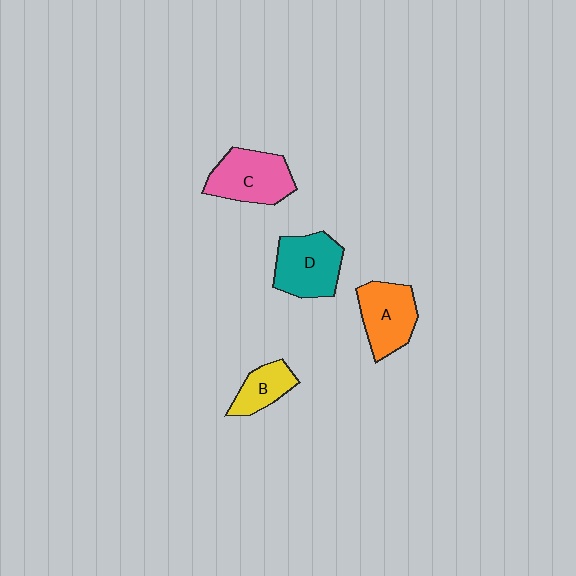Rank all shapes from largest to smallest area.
From largest to smallest: C (pink), D (teal), A (orange), B (yellow).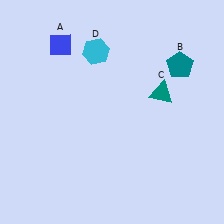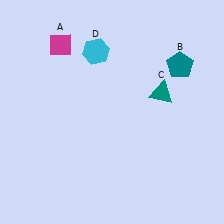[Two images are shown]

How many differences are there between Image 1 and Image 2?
There is 1 difference between the two images.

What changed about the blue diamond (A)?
In Image 1, A is blue. In Image 2, it changed to magenta.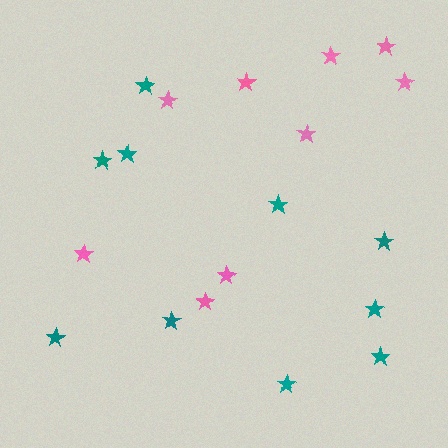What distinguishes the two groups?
There are 2 groups: one group of teal stars (10) and one group of pink stars (9).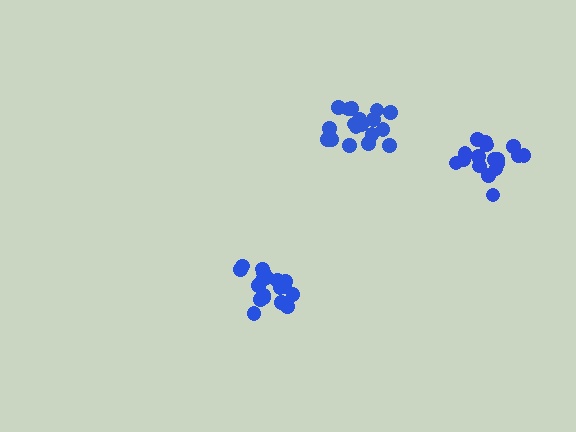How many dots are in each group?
Group 1: 19 dots, Group 2: 18 dots, Group 3: 19 dots (56 total).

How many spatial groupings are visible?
There are 3 spatial groupings.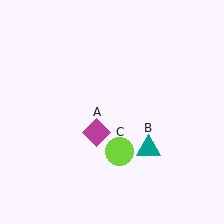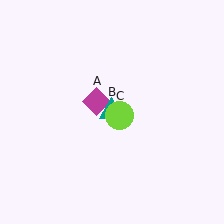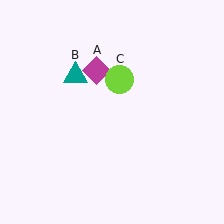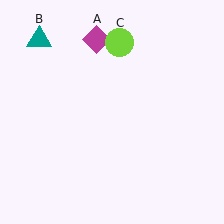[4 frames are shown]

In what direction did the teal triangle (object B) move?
The teal triangle (object B) moved up and to the left.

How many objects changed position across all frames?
3 objects changed position: magenta diamond (object A), teal triangle (object B), lime circle (object C).